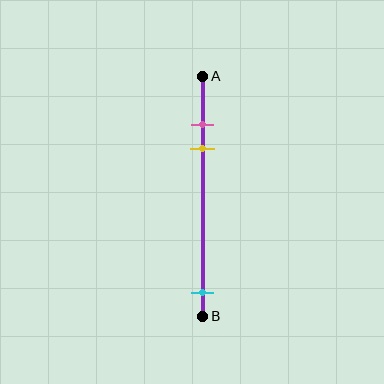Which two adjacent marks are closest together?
The pink and yellow marks are the closest adjacent pair.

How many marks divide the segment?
There are 3 marks dividing the segment.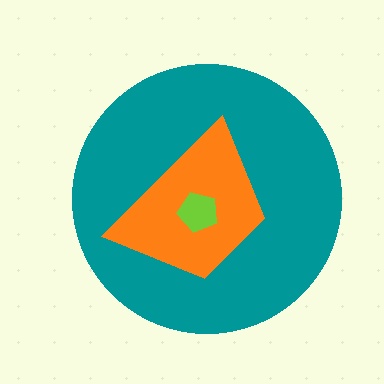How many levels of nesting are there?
3.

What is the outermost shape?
The teal circle.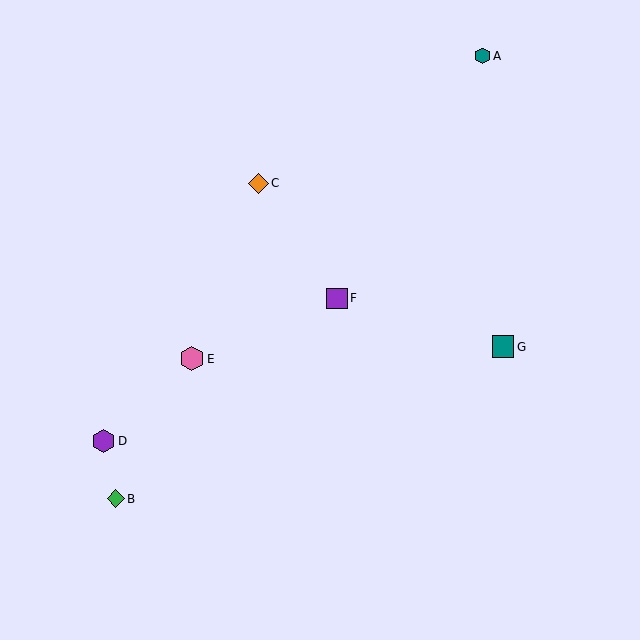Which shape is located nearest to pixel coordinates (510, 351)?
The teal square (labeled G) at (503, 347) is nearest to that location.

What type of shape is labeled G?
Shape G is a teal square.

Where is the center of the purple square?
The center of the purple square is at (337, 298).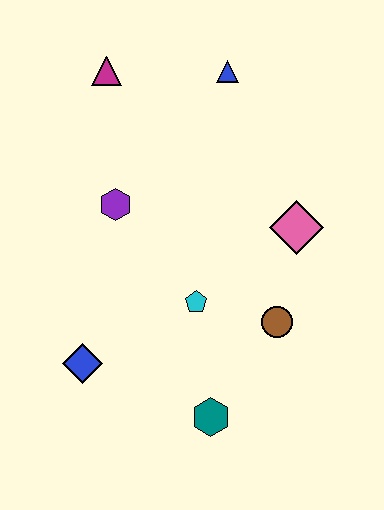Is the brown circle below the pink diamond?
Yes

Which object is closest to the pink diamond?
The brown circle is closest to the pink diamond.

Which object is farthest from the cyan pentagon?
The magenta triangle is farthest from the cyan pentagon.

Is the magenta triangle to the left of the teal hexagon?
Yes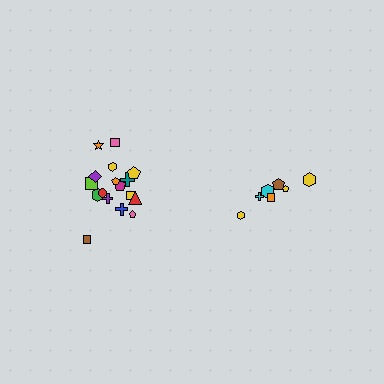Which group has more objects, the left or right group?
The left group.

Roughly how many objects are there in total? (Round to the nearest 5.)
Roughly 25 objects in total.